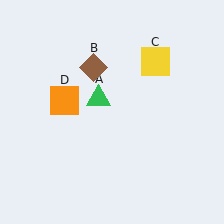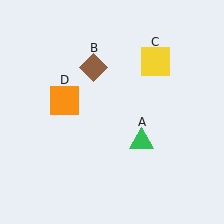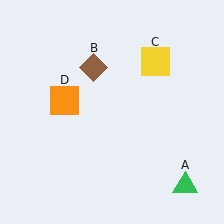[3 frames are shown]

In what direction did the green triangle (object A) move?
The green triangle (object A) moved down and to the right.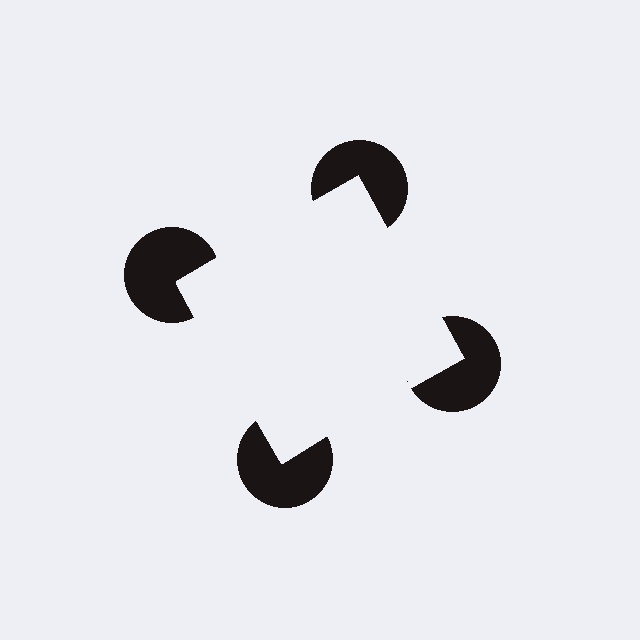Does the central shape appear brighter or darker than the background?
It typically appears slightly brighter than the background, even though no actual brightness change is drawn.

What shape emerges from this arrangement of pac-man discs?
An illusory square — its edges are inferred from the aligned wedge cuts in the pac-man discs, not physically drawn.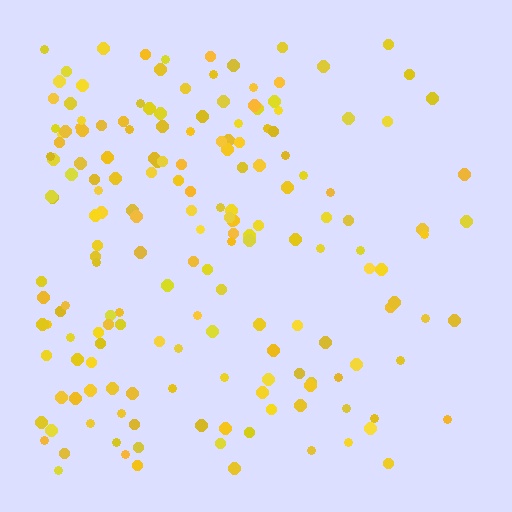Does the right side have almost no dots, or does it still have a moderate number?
Still a moderate number, just noticeably fewer than the left.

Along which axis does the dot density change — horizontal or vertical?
Horizontal.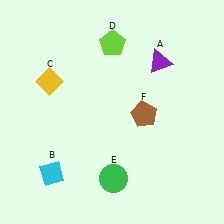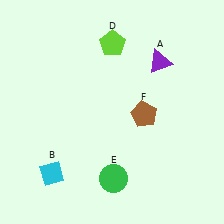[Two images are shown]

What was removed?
The yellow diamond (C) was removed in Image 2.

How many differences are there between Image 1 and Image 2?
There is 1 difference between the two images.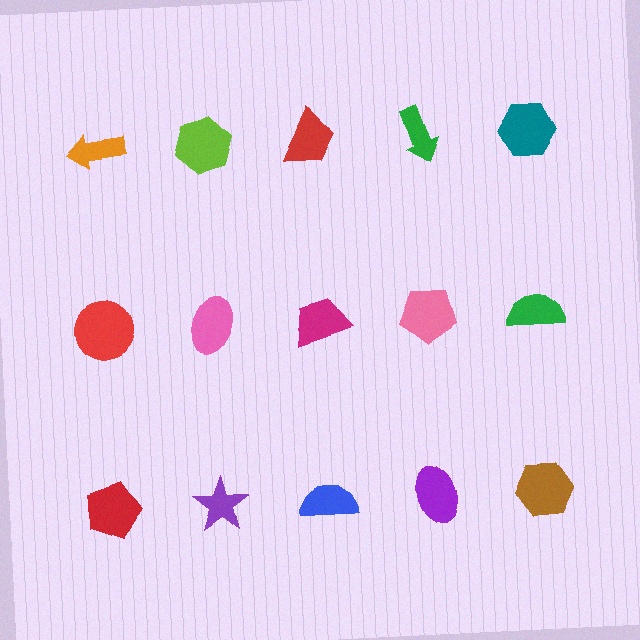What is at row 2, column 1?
A red circle.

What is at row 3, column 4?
A purple ellipse.